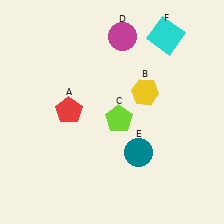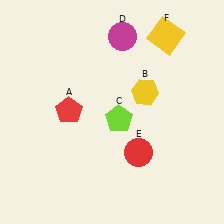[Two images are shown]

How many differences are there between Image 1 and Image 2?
There are 2 differences between the two images.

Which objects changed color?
E changed from teal to red. F changed from cyan to yellow.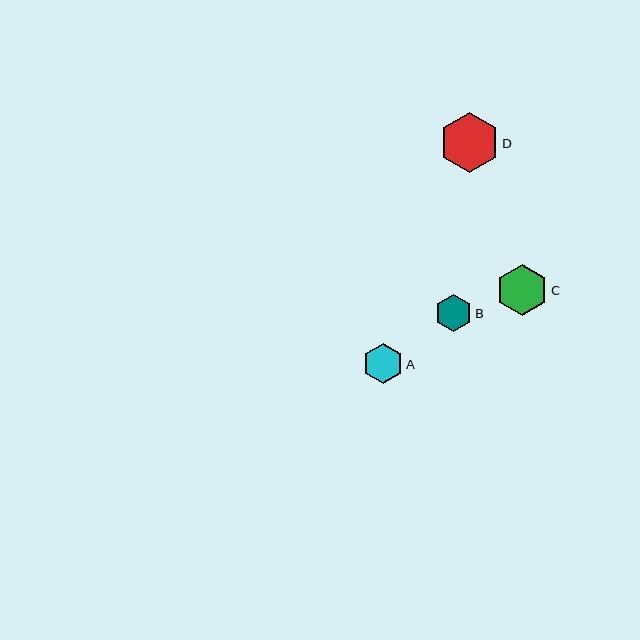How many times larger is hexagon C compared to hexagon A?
Hexagon C is approximately 1.3 times the size of hexagon A.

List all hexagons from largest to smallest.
From largest to smallest: D, C, A, B.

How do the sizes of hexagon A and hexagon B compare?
Hexagon A and hexagon B are approximately the same size.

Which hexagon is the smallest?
Hexagon B is the smallest with a size of approximately 37 pixels.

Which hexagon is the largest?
Hexagon D is the largest with a size of approximately 60 pixels.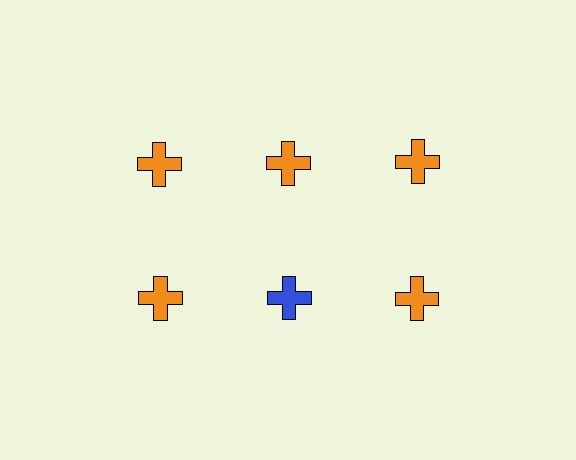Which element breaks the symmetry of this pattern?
The blue cross in the second row, second from left column breaks the symmetry. All other shapes are orange crosses.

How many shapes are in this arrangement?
There are 6 shapes arranged in a grid pattern.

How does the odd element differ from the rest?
It has a different color: blue instead of orange.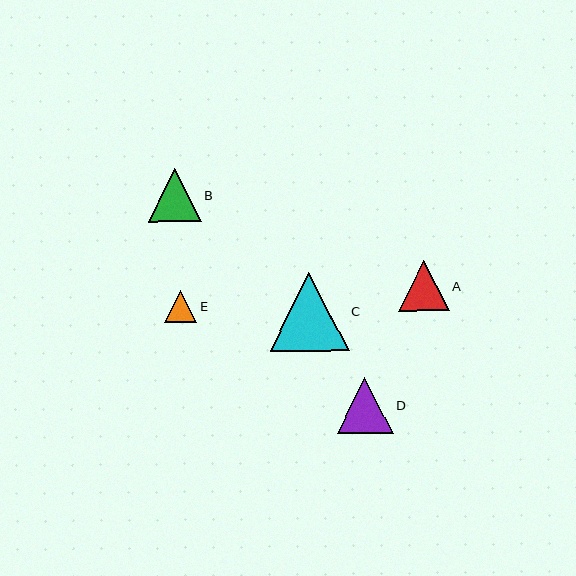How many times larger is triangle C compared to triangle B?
Triangle C is approximately 1.5 times the size of triangle B.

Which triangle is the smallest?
Triangle E is the smallest with a size of approximately 32 pixels.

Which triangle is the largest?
Triangle C is the largest with a size of approximately 79 pixels.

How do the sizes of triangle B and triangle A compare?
Triangle B and triangle A are approximately the same size.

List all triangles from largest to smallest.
From largest to smallest: C, D, B, A, E.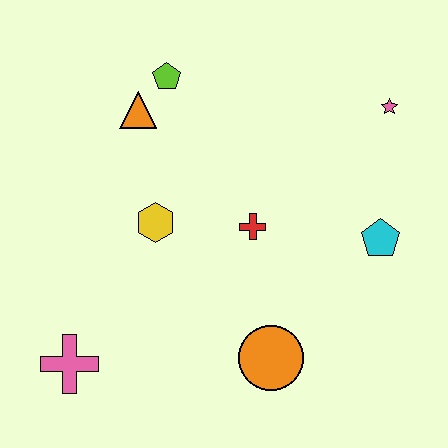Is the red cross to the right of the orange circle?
No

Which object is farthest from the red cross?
The pink cross is farthest from the red cross.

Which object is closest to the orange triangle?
The lime pentagon is closest to the orange triangle.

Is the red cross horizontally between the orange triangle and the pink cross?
No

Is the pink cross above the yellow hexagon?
No